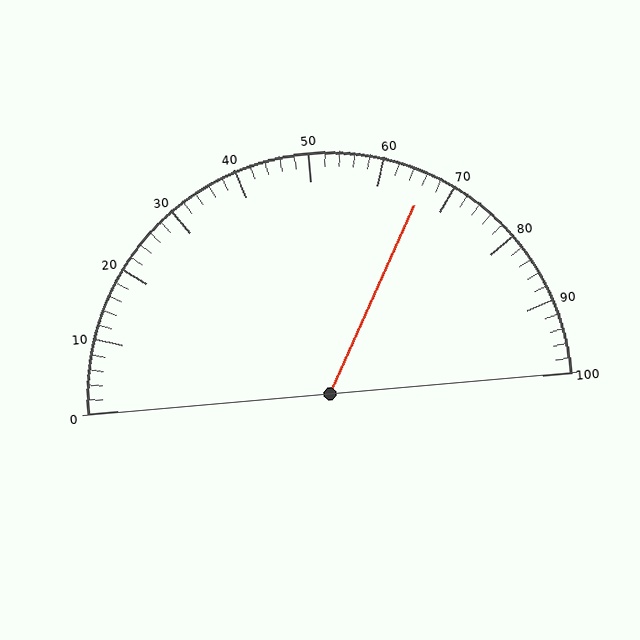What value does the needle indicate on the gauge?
The needle indicates approximately 66.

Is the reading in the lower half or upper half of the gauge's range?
The reading is in the upper half of the range (0 to 100).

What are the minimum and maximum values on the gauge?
The gauge ranges from 0 to 100.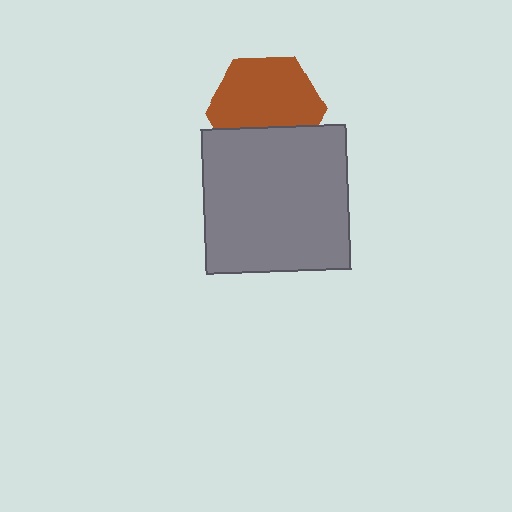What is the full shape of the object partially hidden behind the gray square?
The partially hidden object is a brown hexagon.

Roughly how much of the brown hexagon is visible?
Most of it is visible (roughly 68%).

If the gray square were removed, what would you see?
You would see the complete brown hexagon.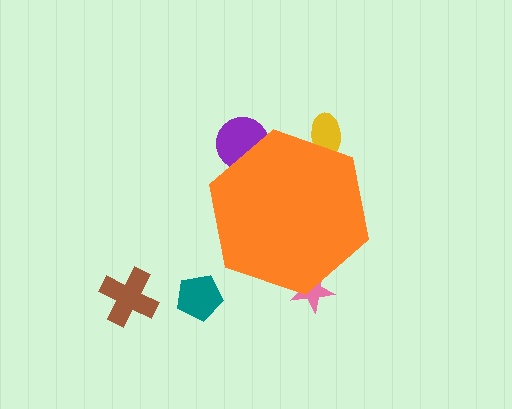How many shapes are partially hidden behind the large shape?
3 shapes are partially hidden.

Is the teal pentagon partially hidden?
No, the teal pentagon is fully visible.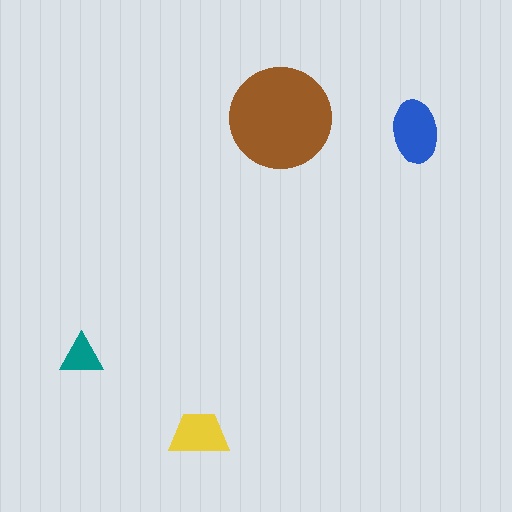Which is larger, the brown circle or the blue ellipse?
The brown circle.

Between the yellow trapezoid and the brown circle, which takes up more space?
The brown circle.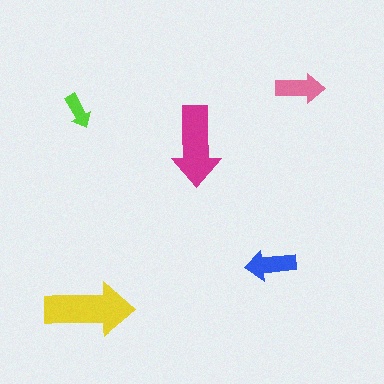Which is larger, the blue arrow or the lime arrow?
The blue one.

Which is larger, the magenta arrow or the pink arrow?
The magenta one.